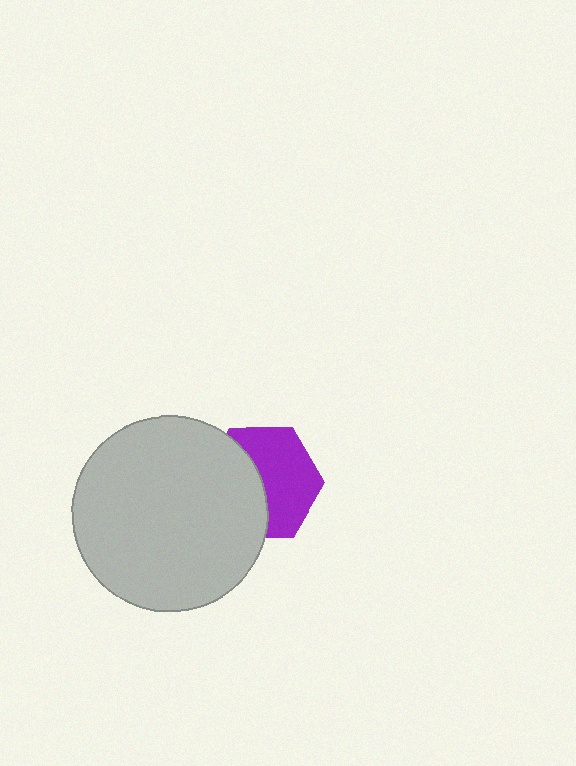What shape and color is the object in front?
The object in front is a light gray circle.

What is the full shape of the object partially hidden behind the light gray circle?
The partially hidden object is a purple hexagon.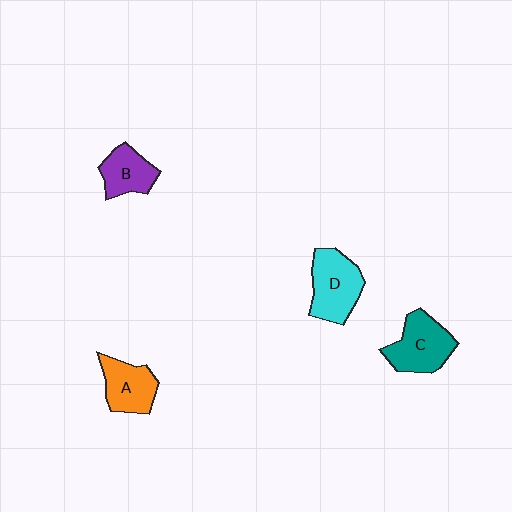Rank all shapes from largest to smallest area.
From largest to smallest: D (cyan), C (teal), A (orange), B (purple).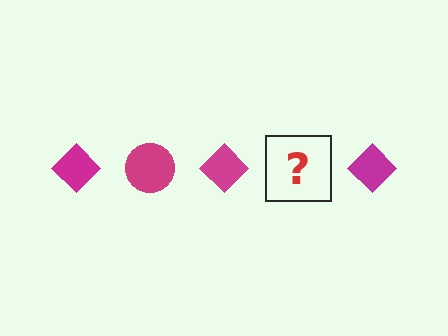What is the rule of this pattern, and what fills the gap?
The rule is that the pattern cycles through diamond, circle shapes in magenta. The gap should be filled with a magenta circle.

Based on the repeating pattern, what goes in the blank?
The blank should be a magenta circle.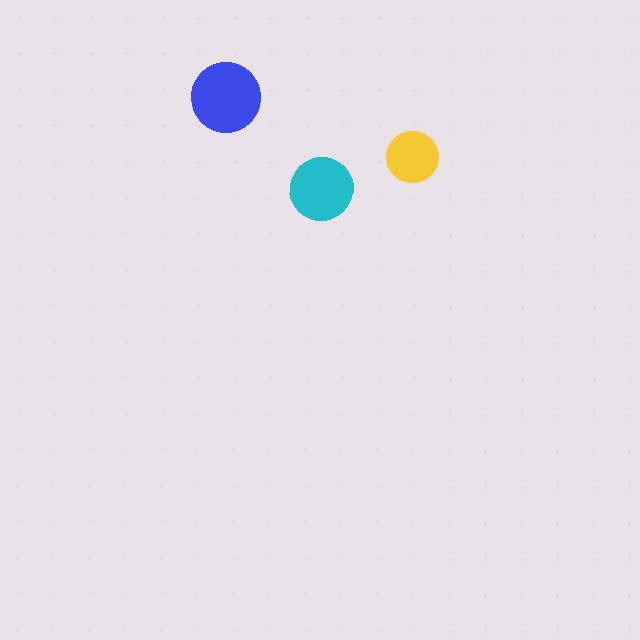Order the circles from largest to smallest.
the blue one, the cyan one, the yellow one.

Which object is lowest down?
The cyan circle is bottommost.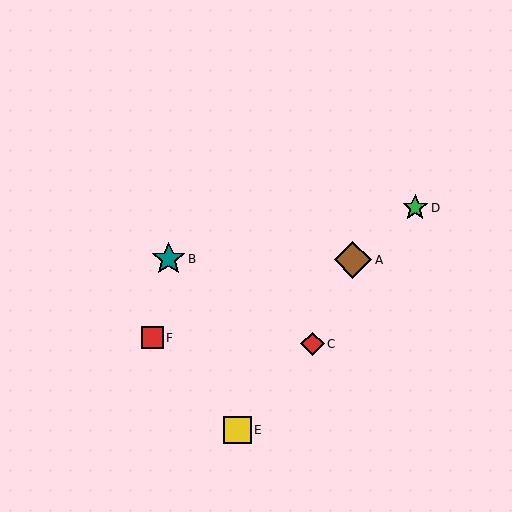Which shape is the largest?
The brown diamond (labeled A) is the largest.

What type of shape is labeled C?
Shape C is a red diamond.